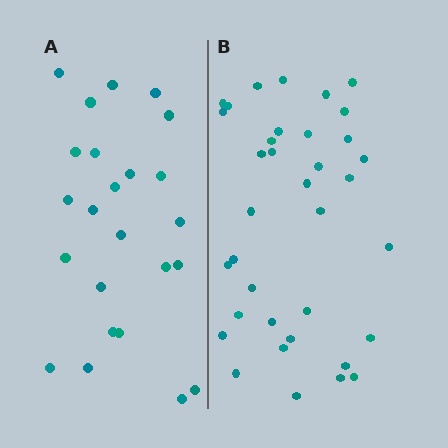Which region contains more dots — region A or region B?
Region B (the right region) has more dots.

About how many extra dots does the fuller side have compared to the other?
Region B has roughly 12 or so more dots than region A.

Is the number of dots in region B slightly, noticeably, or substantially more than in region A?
Region B has substantially more. The ratio is roughly 1.5 to 1.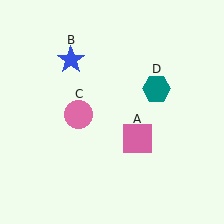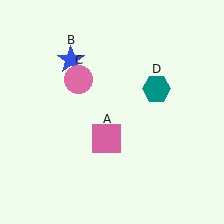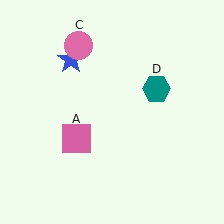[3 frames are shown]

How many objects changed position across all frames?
2 objects changed position: pink square (object A), pink circle (object C).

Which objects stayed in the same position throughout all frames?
Blue star (object B) and teal hexagon (object D) remained stationary.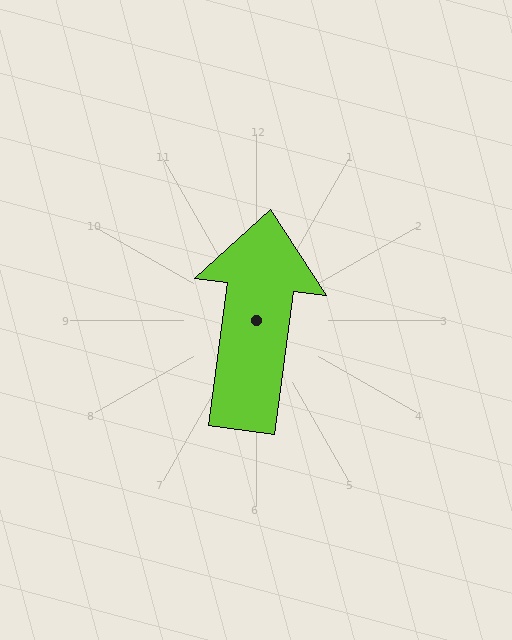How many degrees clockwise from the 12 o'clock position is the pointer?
Approximately 7 degrees.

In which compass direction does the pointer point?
North.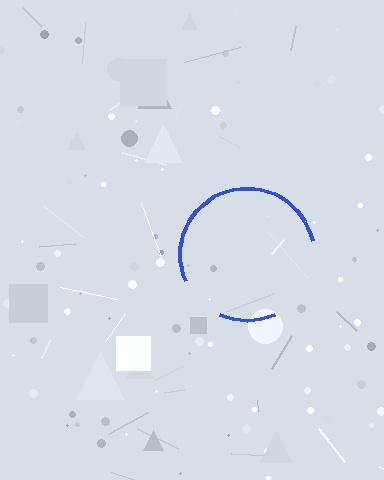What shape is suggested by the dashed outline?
The dashed outline suggests a circle.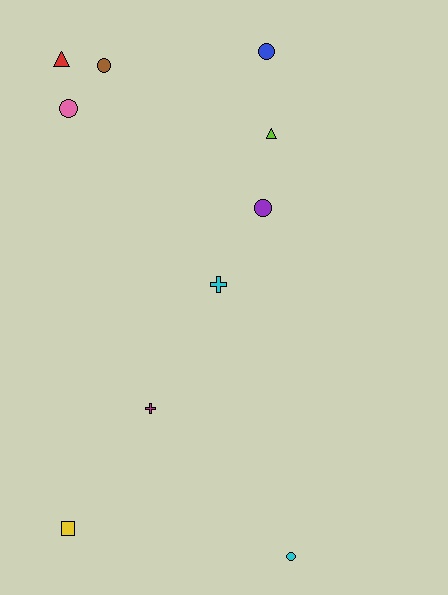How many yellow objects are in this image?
There is 1 yellow object.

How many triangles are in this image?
There are 2 triangles.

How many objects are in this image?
There are 10 objects.